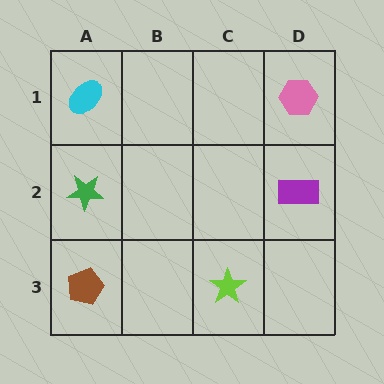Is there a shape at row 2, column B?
No, that cell is empty.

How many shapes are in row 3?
2 shapes.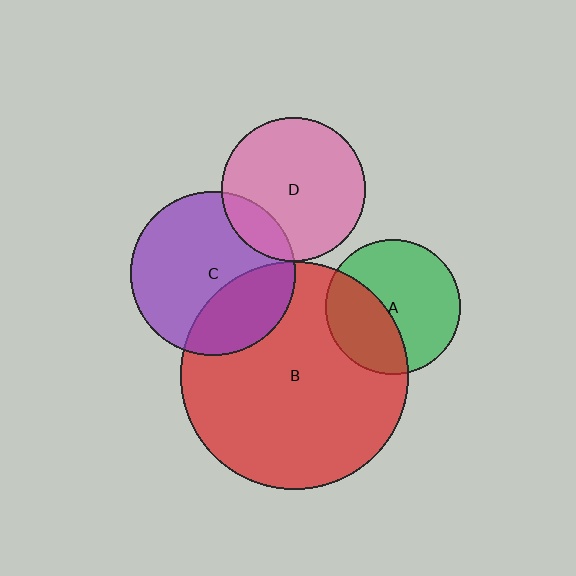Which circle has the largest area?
Circle B (red).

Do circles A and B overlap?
Yes.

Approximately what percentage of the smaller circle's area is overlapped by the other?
Approximately 40%.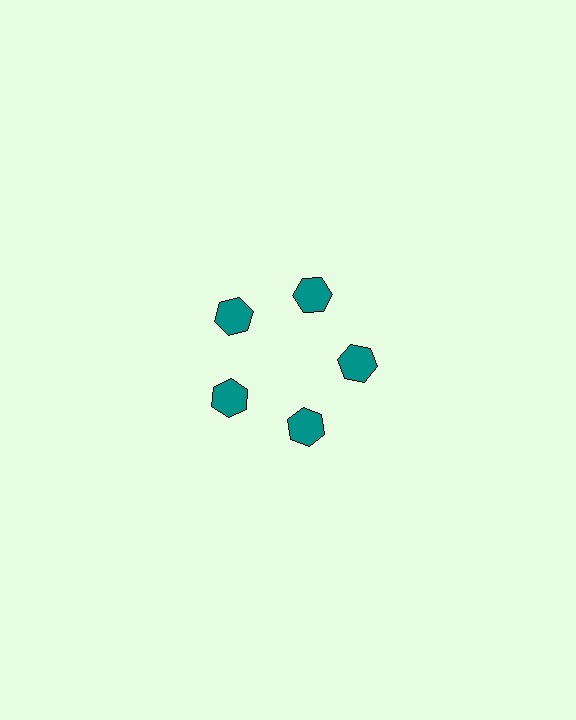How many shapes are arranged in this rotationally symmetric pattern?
There are 5 shapes, arranged in 5 groups of 1.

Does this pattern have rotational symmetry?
Yes, this pattern has 5-fold rotational symmetry. It looks the same after rotating 72 degrees around the center.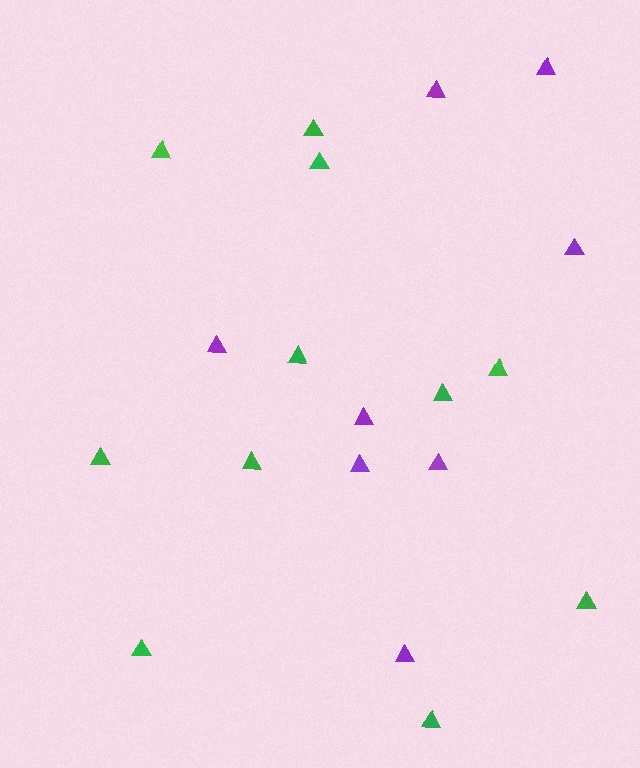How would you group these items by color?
There are 2 groups: one group of purple triangles (8) and one group of green triangles (11).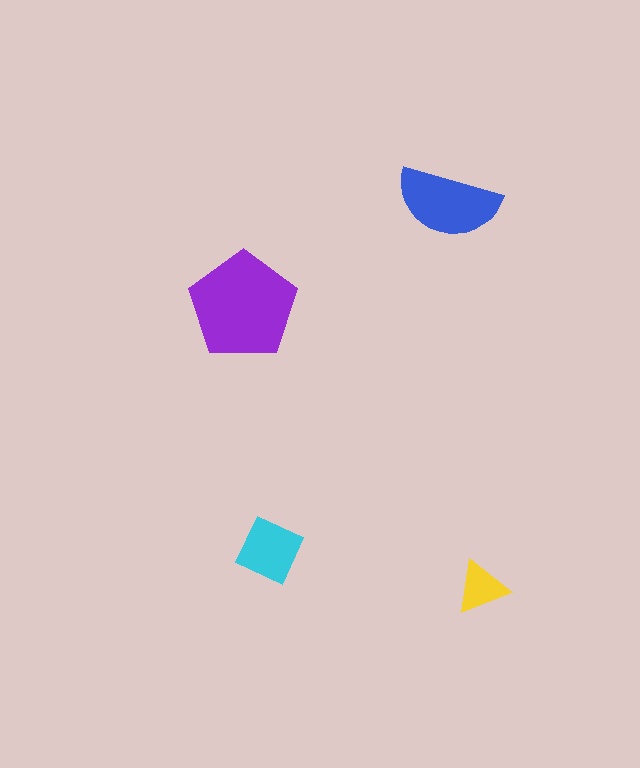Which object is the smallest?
The yellow triangle.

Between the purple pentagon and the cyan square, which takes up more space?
The purple pentagon.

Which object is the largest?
The purple pentagon.